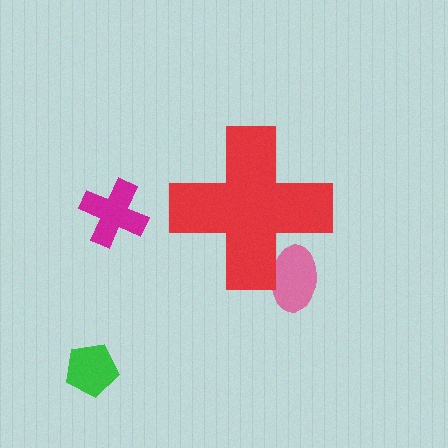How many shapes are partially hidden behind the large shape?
1 shape is partially hidden.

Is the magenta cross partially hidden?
No, the magenta cross is fully visible.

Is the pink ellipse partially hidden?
Yes, the pink ellipse is partially hidden behind the red cross.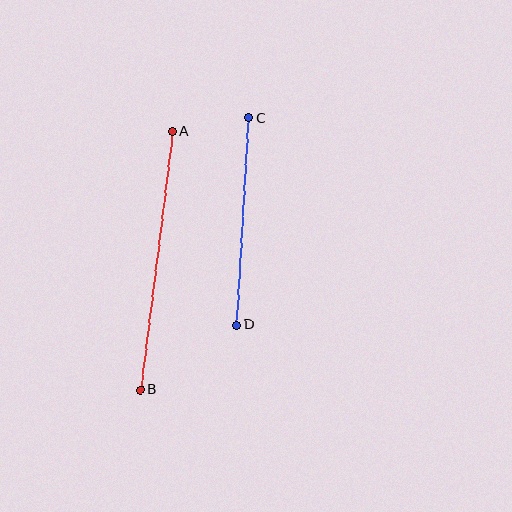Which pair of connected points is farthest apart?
Points A and B are farthest apart.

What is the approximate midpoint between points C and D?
The midpoint is at approximately (243, 222) pixels.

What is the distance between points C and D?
The distance is approximately 207 pixels.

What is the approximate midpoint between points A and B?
The midpoint is at approximately (156, 261) pixels.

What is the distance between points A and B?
The distance is approximately 260 pixels.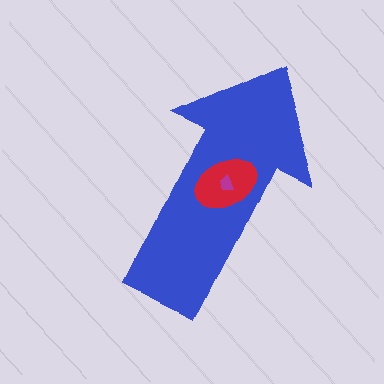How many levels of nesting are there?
3.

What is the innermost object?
The magenta trapezoid.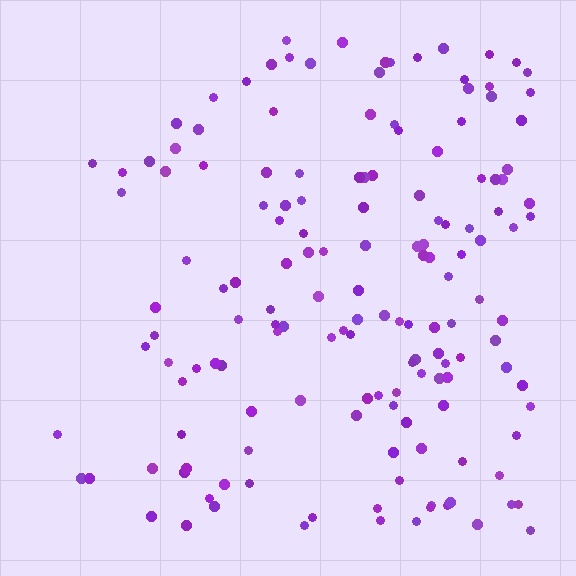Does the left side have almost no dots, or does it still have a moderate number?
Still a moderate number, just noticeably fewer than the right.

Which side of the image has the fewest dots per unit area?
The left.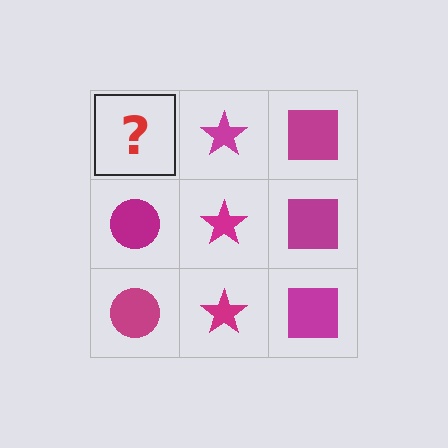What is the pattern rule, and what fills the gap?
The rule is that each column has a consistent shape. The gap should be filled with a magenta circle.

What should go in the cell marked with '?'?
The missing cell should contain a magenta circle.